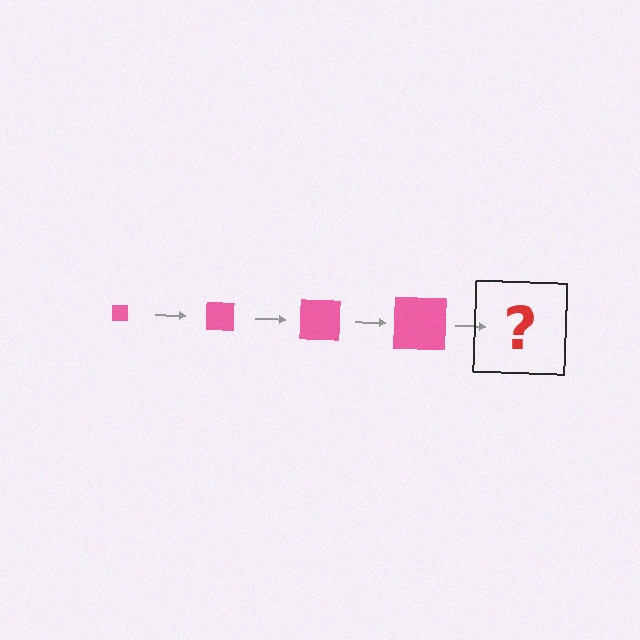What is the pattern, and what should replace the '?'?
The pattern is that the square gets progressively larger each step. The '?' should be a pink square, larger than the previous one.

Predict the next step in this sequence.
The next step is a pink square, larger than the previous one.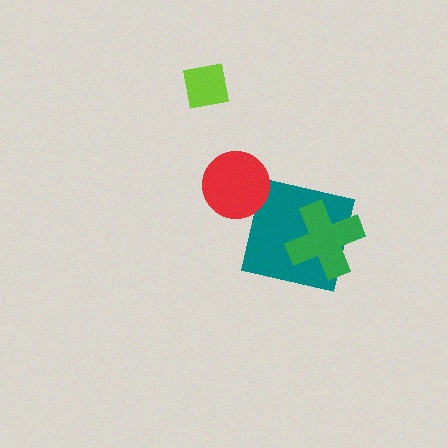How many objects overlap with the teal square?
1 object overlaps with the teal square.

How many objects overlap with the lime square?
0 objects overlap with the lime square.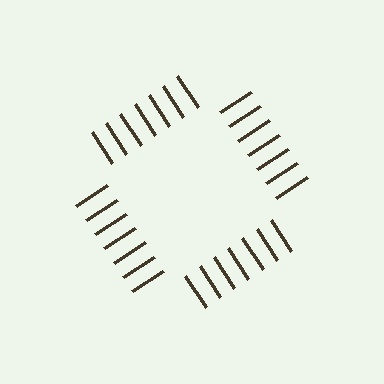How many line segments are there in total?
28 — 7 along each of the 4 edges.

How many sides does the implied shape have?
4 sides — the line-ends trace a square.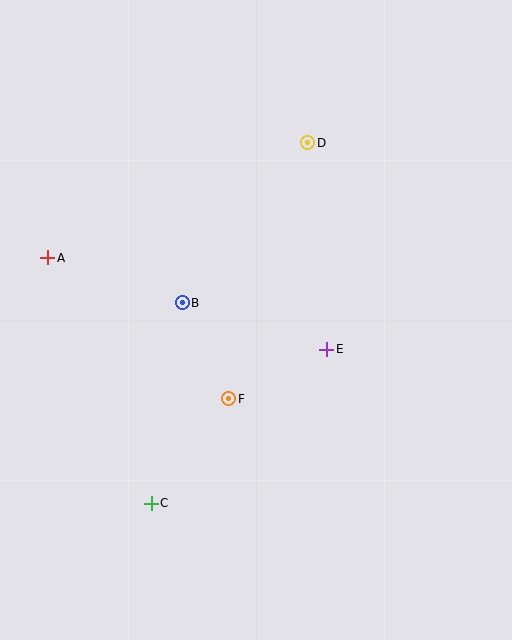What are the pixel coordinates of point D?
Point D is at (308, 143).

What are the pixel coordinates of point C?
Point C is at (151, 503).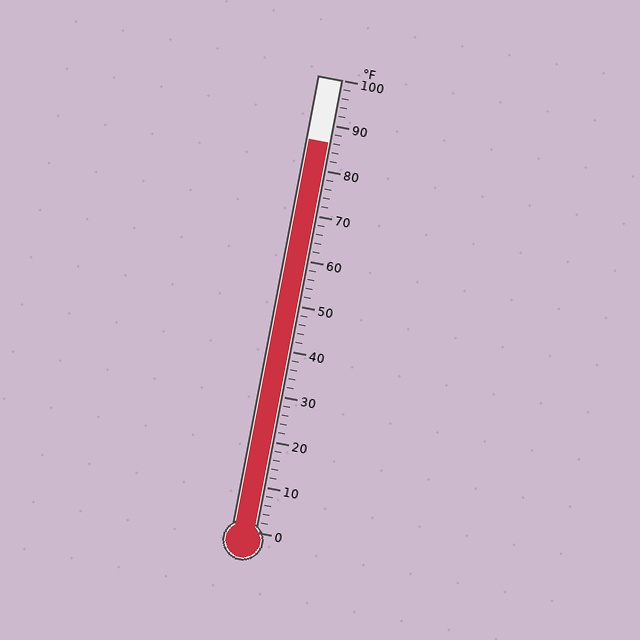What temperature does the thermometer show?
The thermometer shows approximately 86°F.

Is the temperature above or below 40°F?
The temperature is above 40°F.